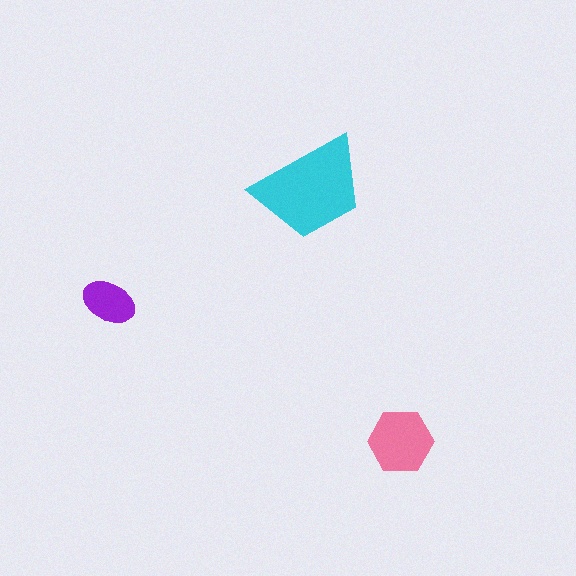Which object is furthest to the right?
The pink hexagon is rightmost.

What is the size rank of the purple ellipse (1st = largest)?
3rd.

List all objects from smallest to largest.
The purple ellipse, the pink hexagon, the cyan trapezoid.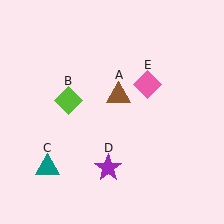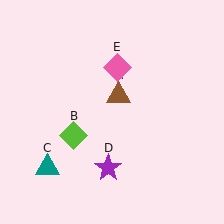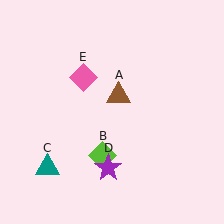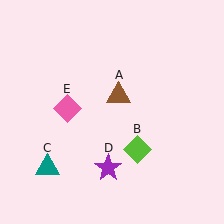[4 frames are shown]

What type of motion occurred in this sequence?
The lime diamond (object B), pink diamond (object E) rotated counterclockwise around the center of the scene.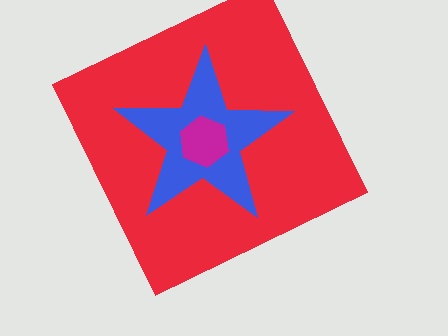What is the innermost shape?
The magenta hexagon.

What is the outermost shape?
The red square.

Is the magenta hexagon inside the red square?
Yes.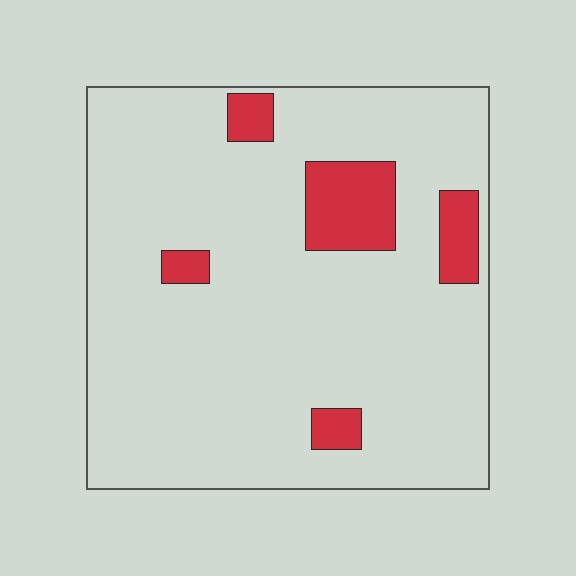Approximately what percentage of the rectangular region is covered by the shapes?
Approximately 10%.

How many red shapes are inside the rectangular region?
5.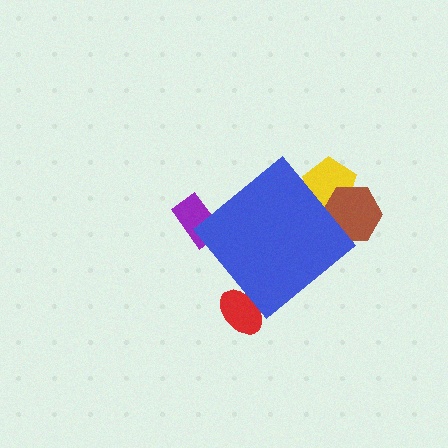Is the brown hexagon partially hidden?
Yes, the brown hexagon is partially hidden behind the blue diamond.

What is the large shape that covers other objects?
A blue diamond.